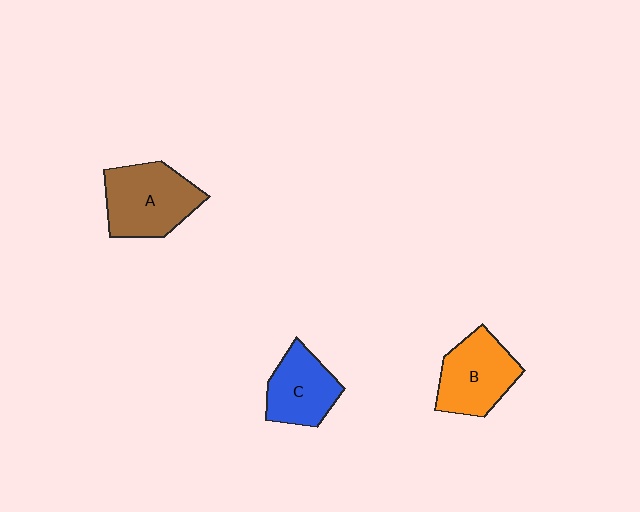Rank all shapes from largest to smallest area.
From largest to smallest: A (brown), B (orange), C (blue).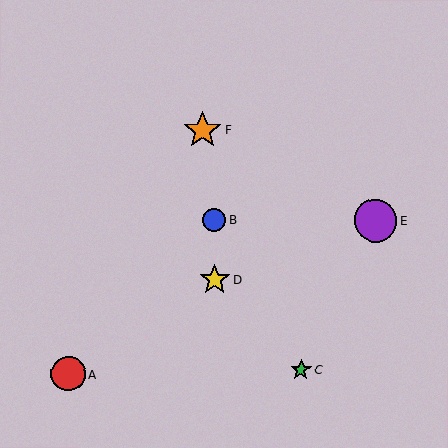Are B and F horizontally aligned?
No, B is at y≈220 and F is at y≈130.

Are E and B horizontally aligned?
Yes, both are at y≈221.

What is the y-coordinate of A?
Object A is at y≈374.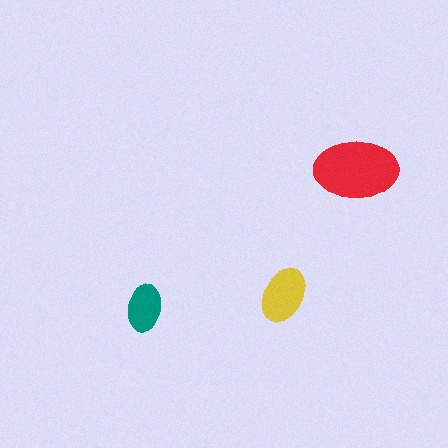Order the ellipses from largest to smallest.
the red one, the yellow one, the teal one.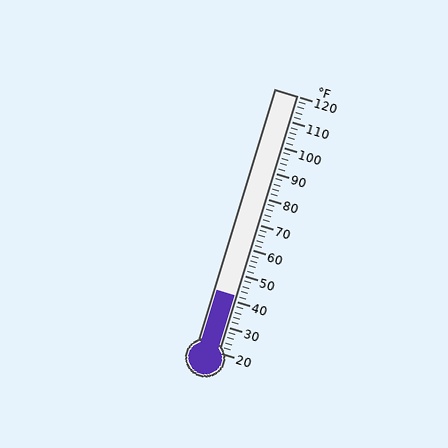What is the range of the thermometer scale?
The thermometer scale ranges from 20°F to 120°F.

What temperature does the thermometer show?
The thermometer shows approximately 42°F.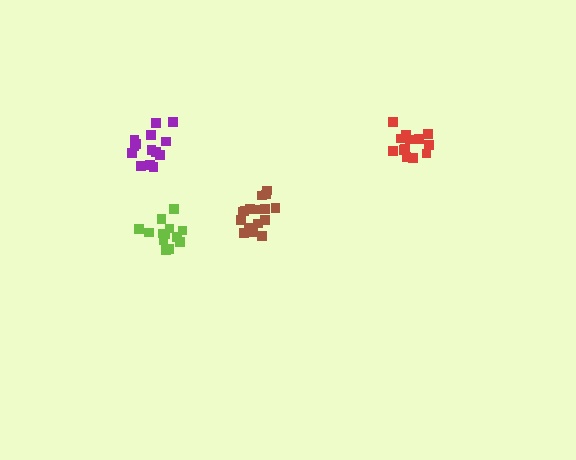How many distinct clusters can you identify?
There are 4 distinct clusters.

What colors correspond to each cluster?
The clusters are colored: purple, brown, red, lime.